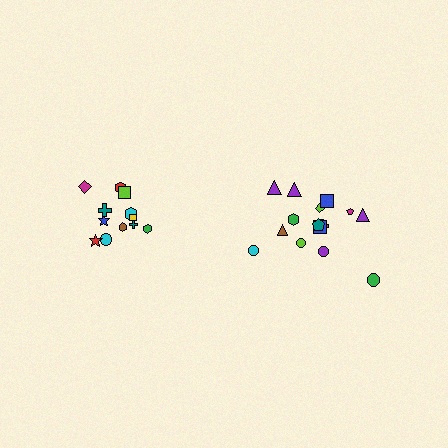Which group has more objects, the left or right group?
The right group.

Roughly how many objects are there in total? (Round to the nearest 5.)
Roughly 25 objects in total.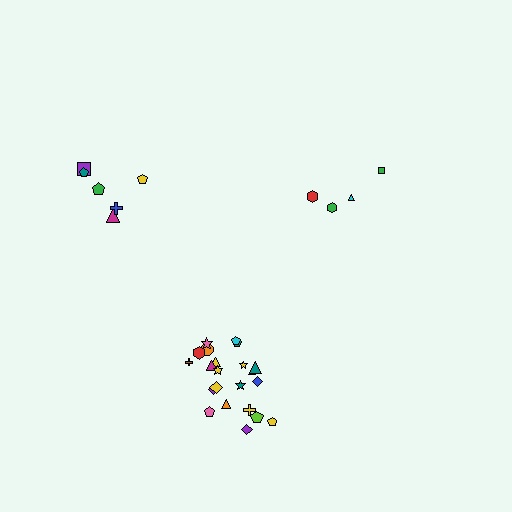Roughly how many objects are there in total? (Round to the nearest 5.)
Roughly 30 objects in total.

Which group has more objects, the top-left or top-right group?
The top-left group.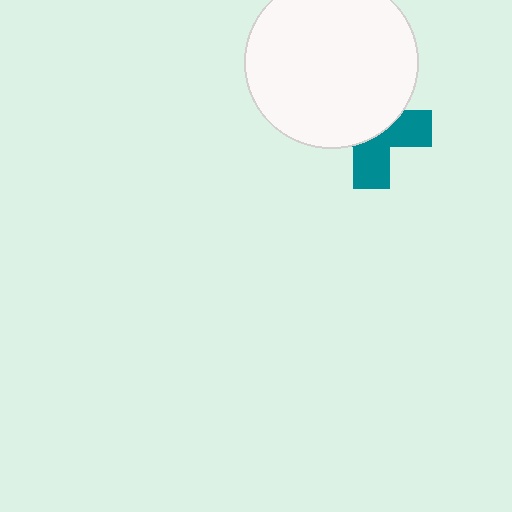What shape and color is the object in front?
The object in front is a white circle.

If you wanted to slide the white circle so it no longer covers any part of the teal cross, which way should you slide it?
Slide it up — that is the most direct way to separate the two shapes.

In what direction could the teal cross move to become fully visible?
The teal cross could move down. That would shift it out from behind the white circle entirely.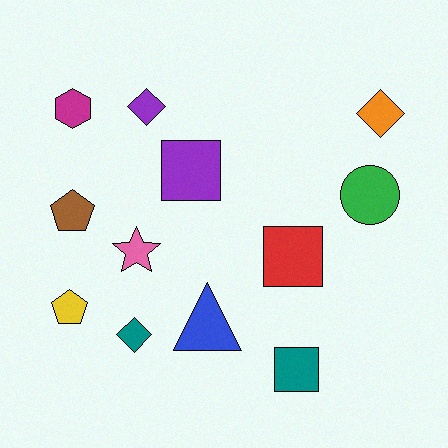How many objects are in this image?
There are 12 objects.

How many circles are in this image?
There is 1 circle.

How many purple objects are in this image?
There are 2 purple objects.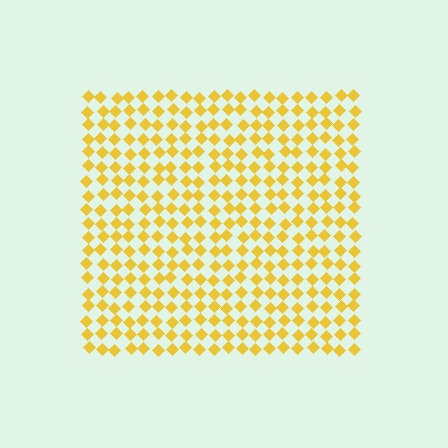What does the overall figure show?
The overall figure shows a square.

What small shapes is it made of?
It is made of small diamonds.